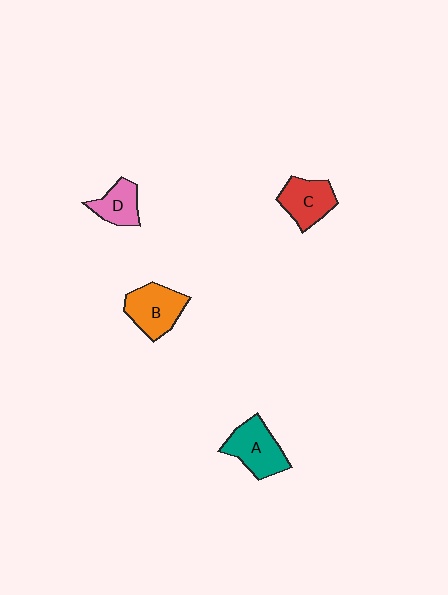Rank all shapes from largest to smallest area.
From largest to smallest: A (teal), B (orange), C (red), D (pink).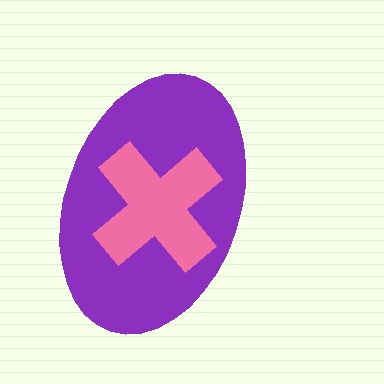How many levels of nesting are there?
2.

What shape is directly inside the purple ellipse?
The pink cross.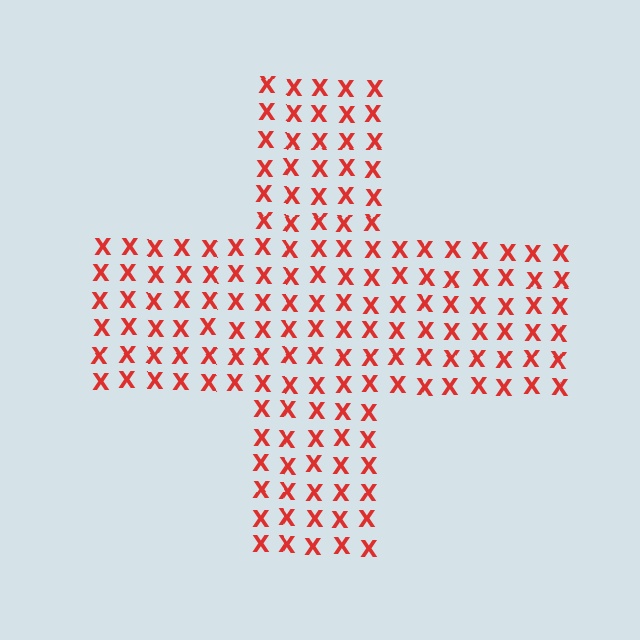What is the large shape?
The large shape is a cross.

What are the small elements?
The small elements are letter X's.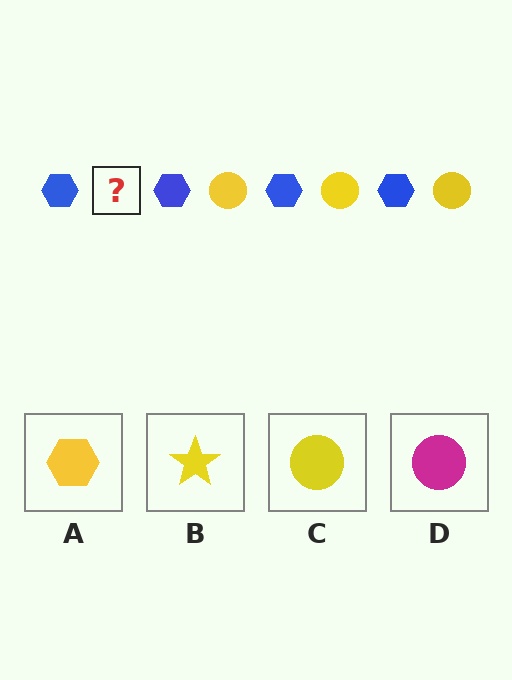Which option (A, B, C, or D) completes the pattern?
C.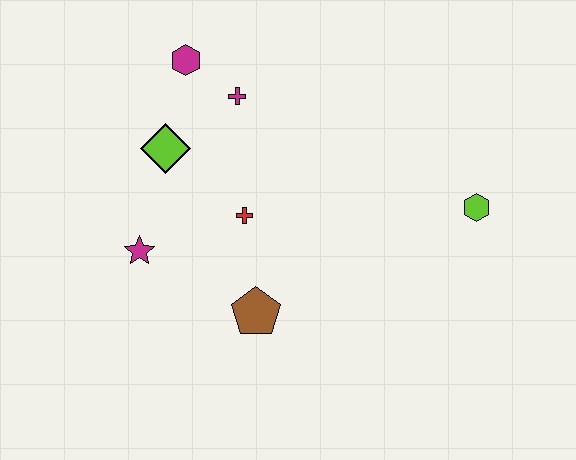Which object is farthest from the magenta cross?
The lime hexagon is farthest from the magenta cross.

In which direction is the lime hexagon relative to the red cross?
The lime hexagon is to the right of the red cross.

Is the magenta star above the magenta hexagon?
No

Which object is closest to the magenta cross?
The magenta hexagon is closest to the magenta cross.